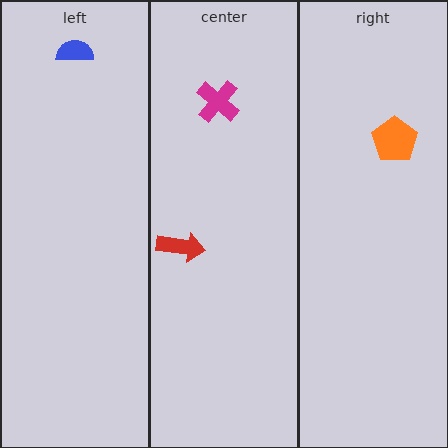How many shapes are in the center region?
2.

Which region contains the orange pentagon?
The right region.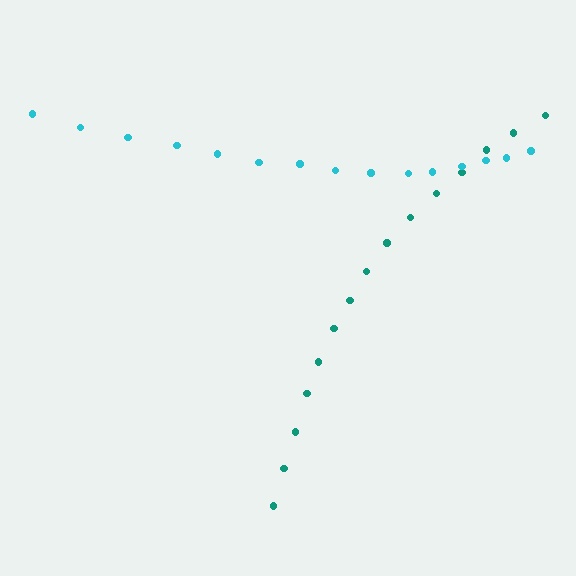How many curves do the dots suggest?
There are 2 distinct paths.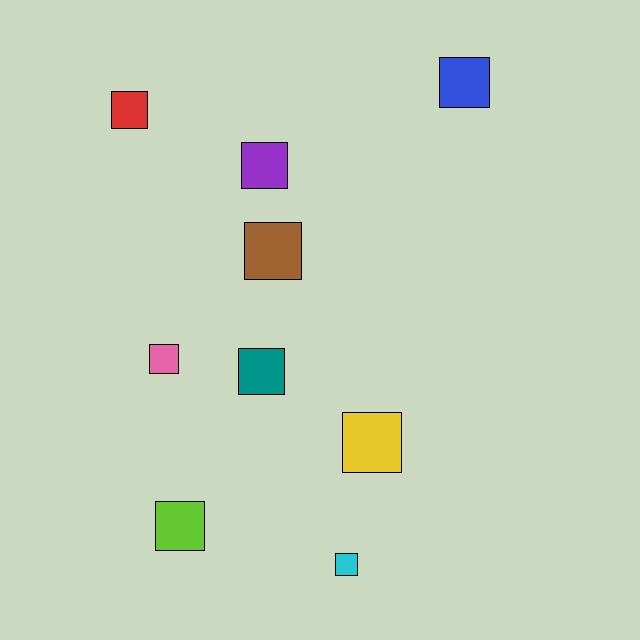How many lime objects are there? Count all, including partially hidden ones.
There is 1 lime object.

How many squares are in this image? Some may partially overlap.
There are 9 squares.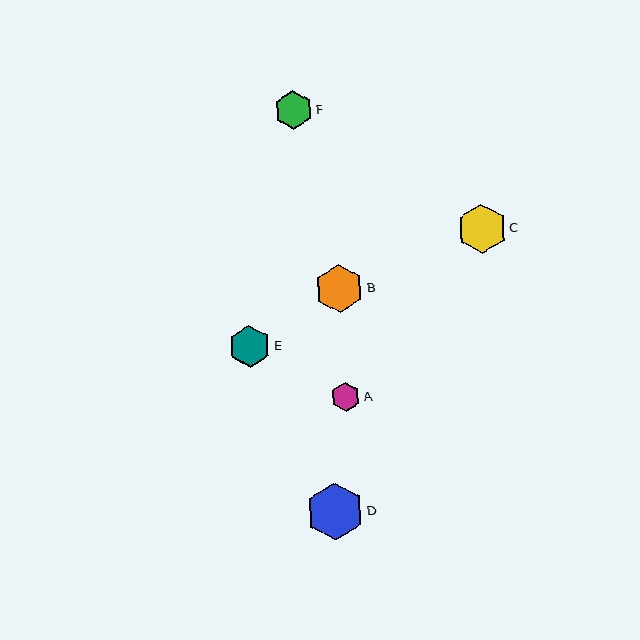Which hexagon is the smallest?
Hexagon A is the smallest with a size of approximately 29 pixels.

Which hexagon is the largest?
Hexagon D is the largest with a size of approximately 57 pixels.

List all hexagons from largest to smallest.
From largest to smallest: D, C, B, E, F, A.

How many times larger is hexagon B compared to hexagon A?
Hexagon B is approximately 1.7 times the size of hexagon A.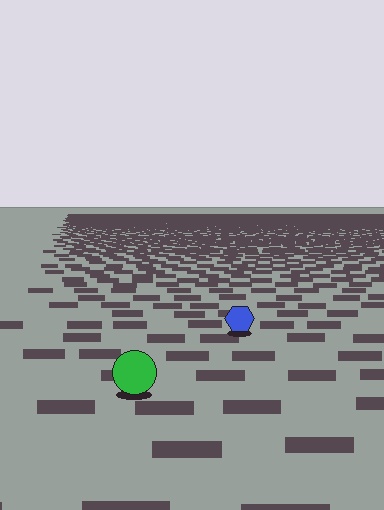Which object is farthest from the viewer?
The blue hexagon is farthest from the viewer. It appears smaller and the ground texture around it is denser.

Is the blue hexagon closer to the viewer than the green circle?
No. The green circle is closer — you can tell from the texture gradient: the ground texture is coarser near it.